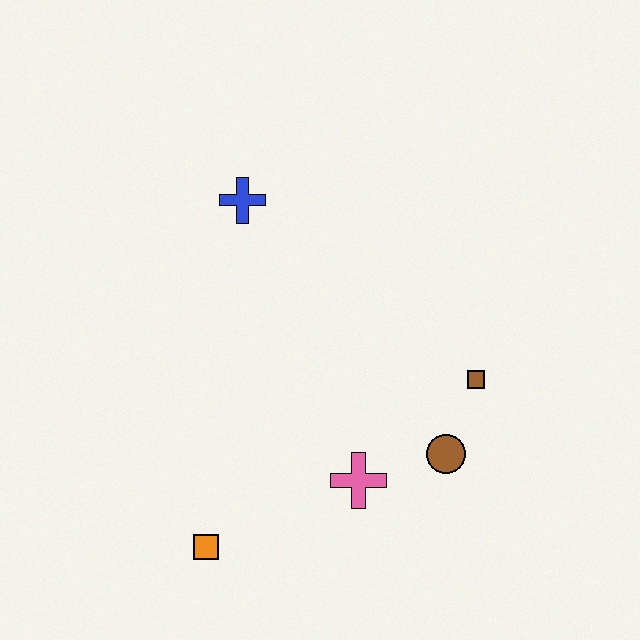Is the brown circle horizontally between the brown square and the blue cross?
Yes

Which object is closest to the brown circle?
The brown square is closest to the brown circle.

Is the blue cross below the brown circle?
No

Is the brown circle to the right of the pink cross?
Yes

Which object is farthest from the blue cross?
The orange square is farthest from the blue cross.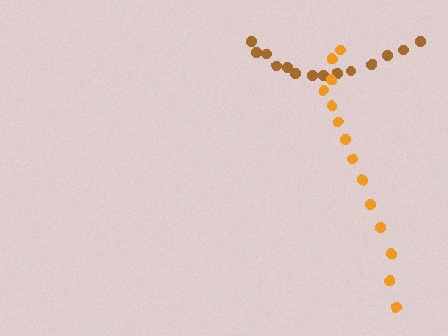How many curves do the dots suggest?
There are 2 distinct paths.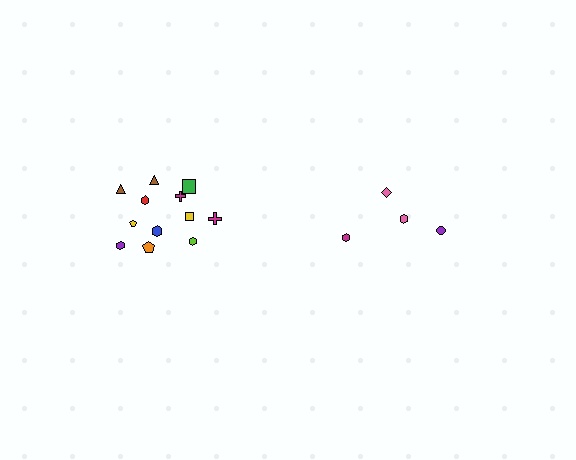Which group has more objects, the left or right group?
The left group.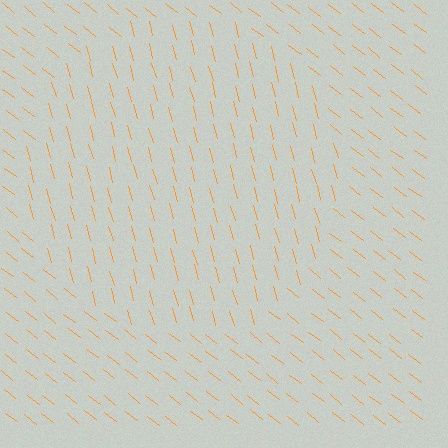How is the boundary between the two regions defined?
The boundary is defined purely by a change in line orientation (approximately 37 degrees difference). All lines are the same color and thickness.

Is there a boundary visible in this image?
Yes, there is a texture boundary formed by a change in line orientation.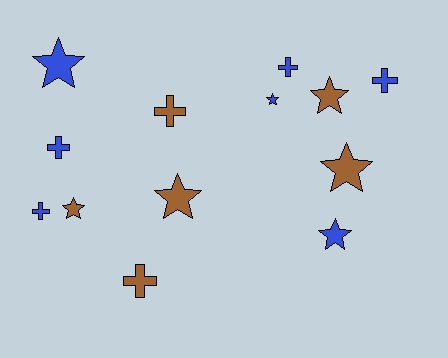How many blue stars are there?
There are 3 blue stars.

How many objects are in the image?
There are 13 objects.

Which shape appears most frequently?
Star, with 7 objects.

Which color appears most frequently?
Blue, with 7 objects.